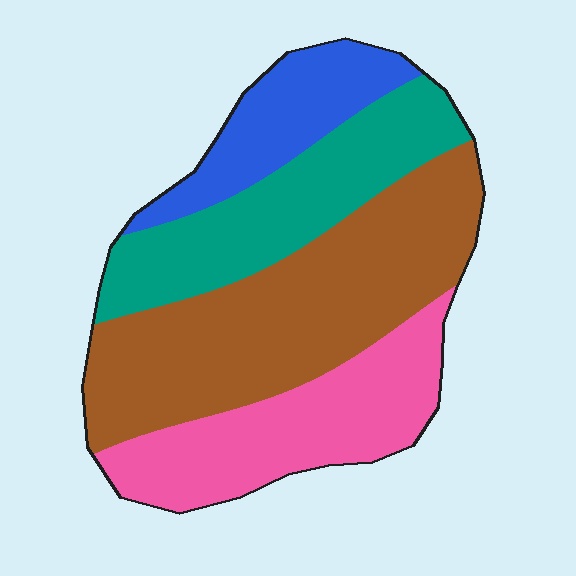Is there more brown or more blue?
Brown.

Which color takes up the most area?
Brown, at roughly 40%.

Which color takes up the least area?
Blue, at roughly 15%.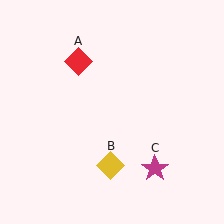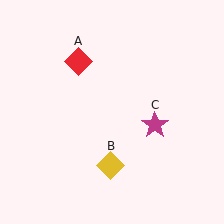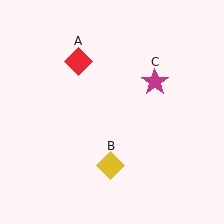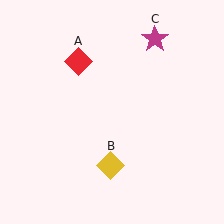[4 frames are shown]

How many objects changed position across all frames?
1 object changed position: magenta star (object C).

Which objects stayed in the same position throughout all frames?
Red diamond (object A) and yellow diamond (object B) remained stationary.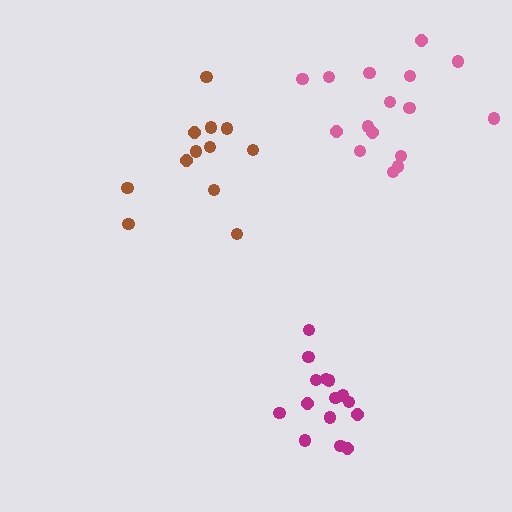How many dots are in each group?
Group 1: 16 dots, Group 2: 15 dots, Group 3: 12 dots (43 total).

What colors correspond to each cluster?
The clusters are colored: pink, magenta, brown.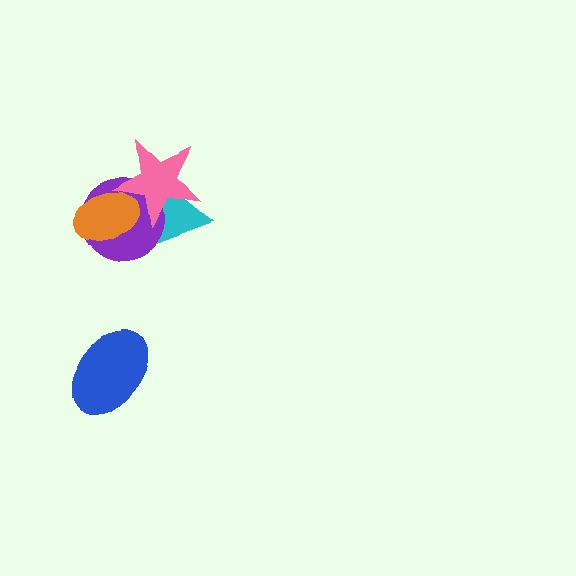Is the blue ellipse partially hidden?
No, no other shape covers it.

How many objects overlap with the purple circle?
3 objects overlap with the purple circle.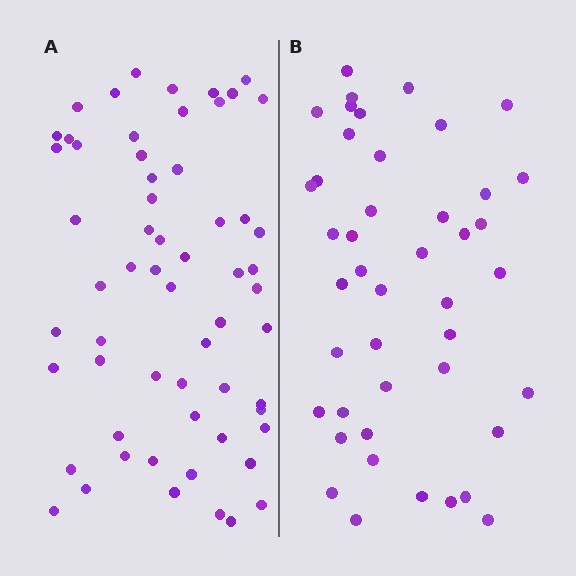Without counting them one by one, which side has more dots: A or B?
Region A (the left region) has more dots.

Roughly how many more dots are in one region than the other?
Region A has approximately 15 more dots than region B.